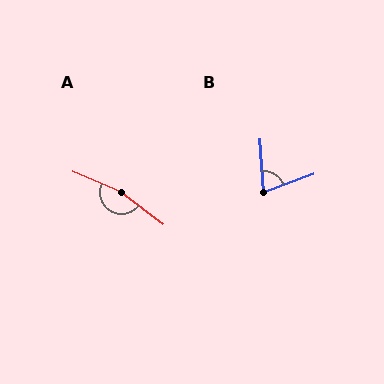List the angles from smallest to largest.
B (73°), A (166°).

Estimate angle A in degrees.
Approximately 166 degrees.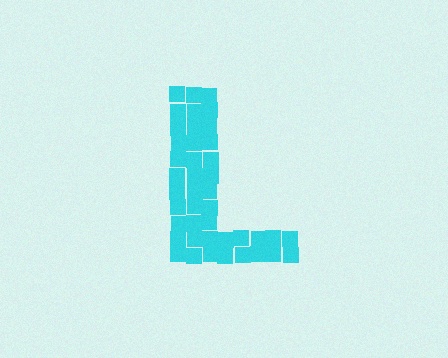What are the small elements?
The small elements are squares.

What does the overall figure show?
The overall figure shows the letter L.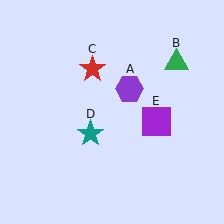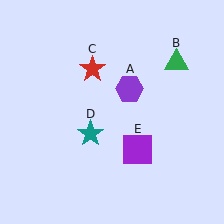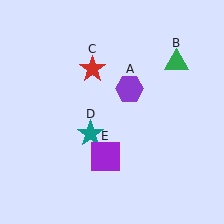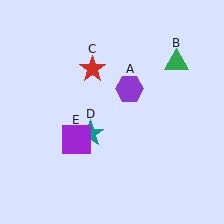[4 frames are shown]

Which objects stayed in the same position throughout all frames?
Purple hexagon (object A) and green triangle (object B) and red star (object C) and teal star (object D) remained stationary.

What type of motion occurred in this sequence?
The purple square (object E) rotated clockwise around the center of the scene.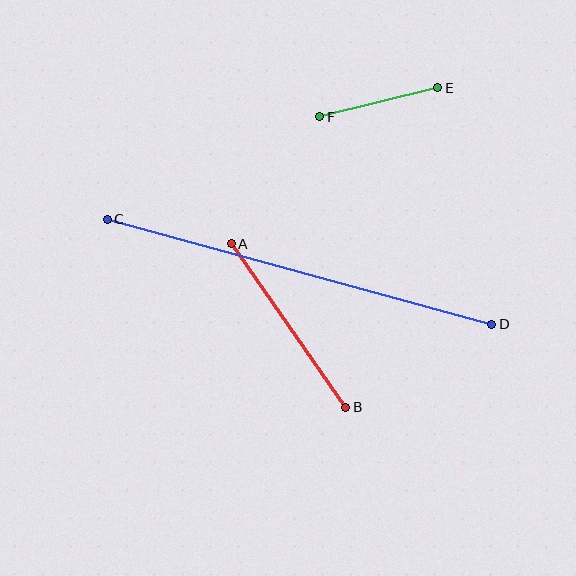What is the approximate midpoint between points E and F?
The midpoint is at approximately (379, 102) pixels.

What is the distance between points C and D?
The distance is approximately 398 pixels.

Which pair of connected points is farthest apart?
Points C and D are farthest apart.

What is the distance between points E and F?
The distance is approximately 121 pixels.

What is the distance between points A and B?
The distance is approximately 200 pixels.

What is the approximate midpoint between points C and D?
The midpoint is at approximately (300, 272) pixels.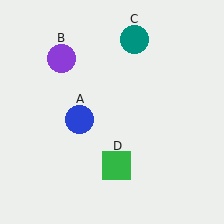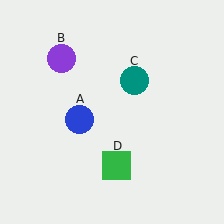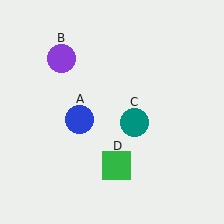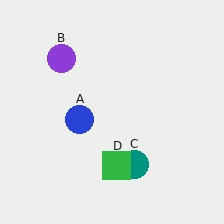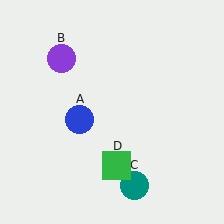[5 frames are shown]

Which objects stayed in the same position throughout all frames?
Blue circle (object A) and purple circle (object B) and green square (object D) remained stationary.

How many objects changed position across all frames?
1 object changed position: teal circle (object C).